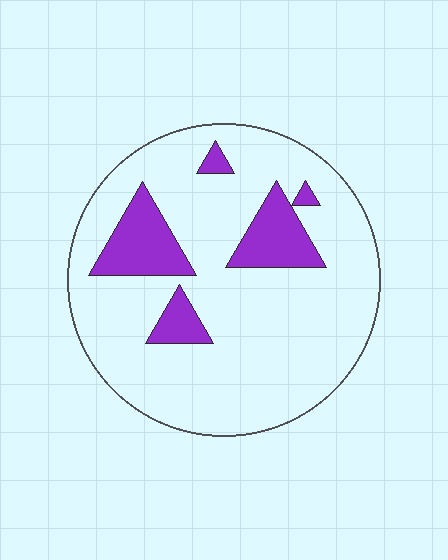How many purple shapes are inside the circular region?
5.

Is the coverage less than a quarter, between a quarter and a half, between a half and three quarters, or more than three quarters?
Less than a quarter.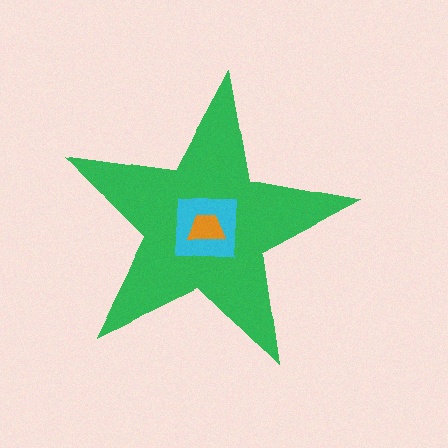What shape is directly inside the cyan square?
The orange trapezoid.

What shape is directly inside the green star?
The cyan square.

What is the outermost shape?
The green star.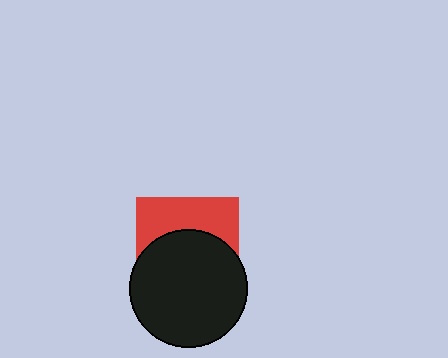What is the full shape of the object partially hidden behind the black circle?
The partially hidden object is a red square.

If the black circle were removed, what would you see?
You would see the complete red square.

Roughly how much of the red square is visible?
A small part of it is visible (roughly 40%).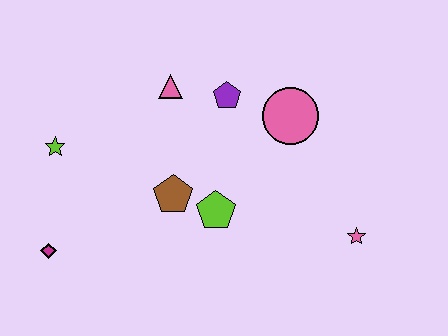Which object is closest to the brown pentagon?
The lime pentagon is closest to the brown pentagon.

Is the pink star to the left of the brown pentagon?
No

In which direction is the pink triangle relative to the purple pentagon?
The pink triangle is to the left of the purple pentagon.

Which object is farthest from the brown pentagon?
The pink star is farthest from the brown pentagon.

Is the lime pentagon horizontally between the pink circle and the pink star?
No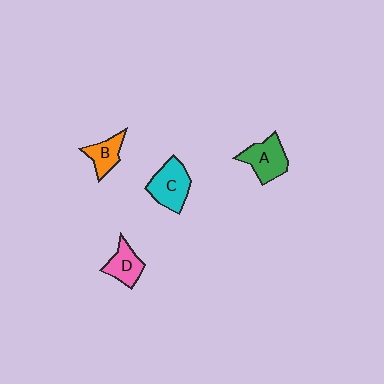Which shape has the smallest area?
Shape B (orange).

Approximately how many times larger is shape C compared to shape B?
Approximately 1.5 times.